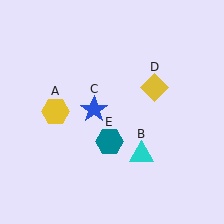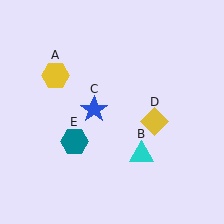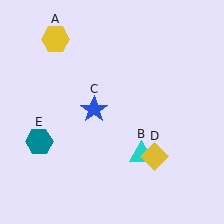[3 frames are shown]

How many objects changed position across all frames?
3 objects changed position: yellow hexagon (object A), yellow diamond (object D), teal hexagon (object E).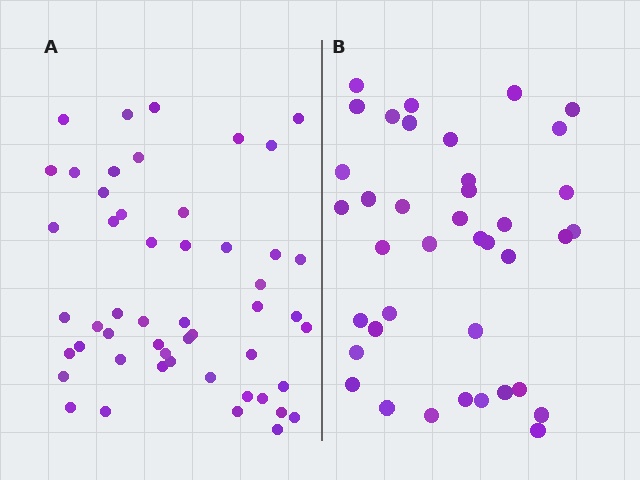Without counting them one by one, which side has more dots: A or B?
Region A (the left region) has more dots.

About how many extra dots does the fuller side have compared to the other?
Region A has roughly 12 or so more dots than region B.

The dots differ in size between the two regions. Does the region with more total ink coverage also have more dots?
No. Region B has more total ink coverage because its dots are larger, but region A actually contains more individual dots. Total area can be misleading — the number of items is what matters here.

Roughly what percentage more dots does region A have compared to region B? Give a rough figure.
About 30% more.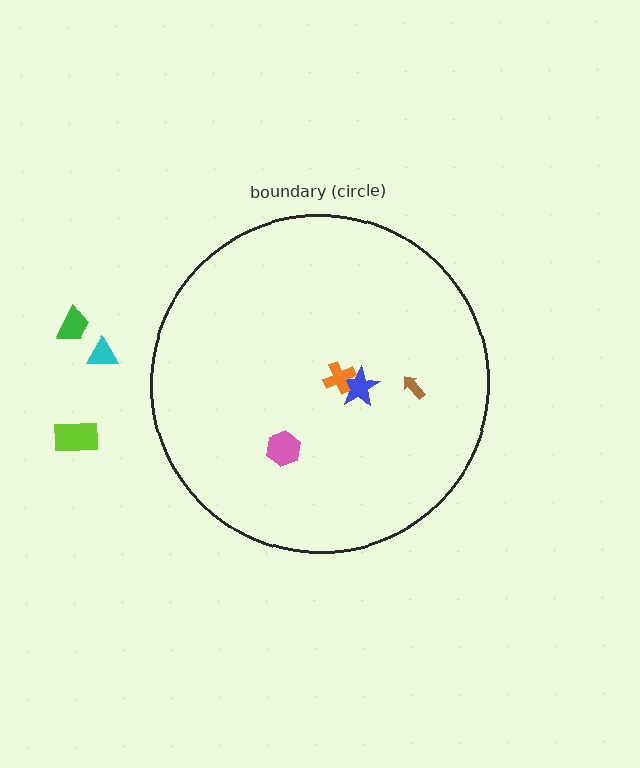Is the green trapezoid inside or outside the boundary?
Outside.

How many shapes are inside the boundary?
4 inside, 3 outside.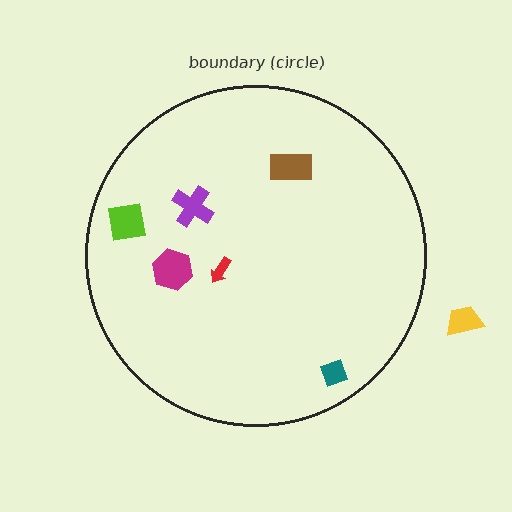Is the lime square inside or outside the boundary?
Inside.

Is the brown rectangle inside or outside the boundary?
Inside.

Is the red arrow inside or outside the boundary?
Inside.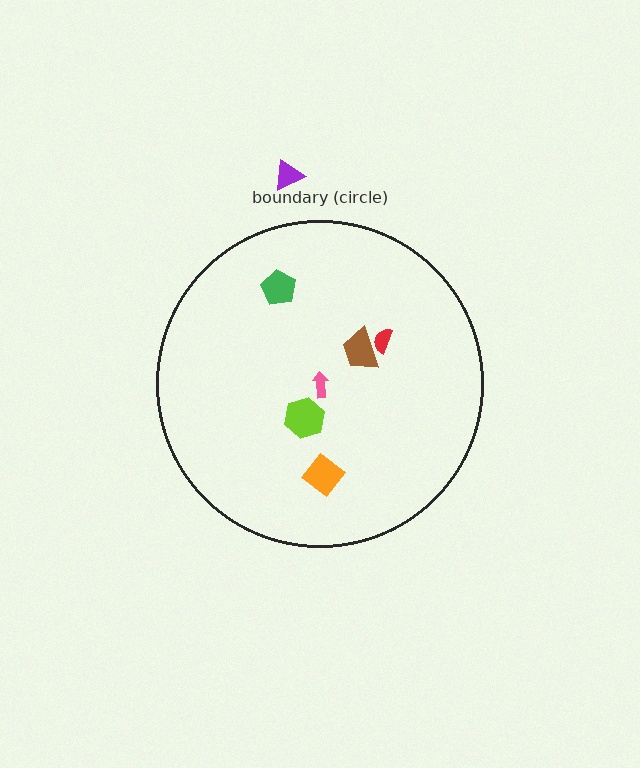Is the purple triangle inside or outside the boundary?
Outside.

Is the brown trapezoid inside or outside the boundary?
Inside.